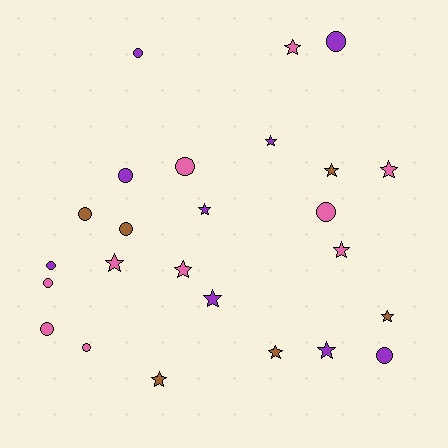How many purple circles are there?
There are 5 purple circles.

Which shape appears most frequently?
Star, with 13 objects.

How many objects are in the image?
There are 25 objects.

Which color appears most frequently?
Pink, with 10 objects.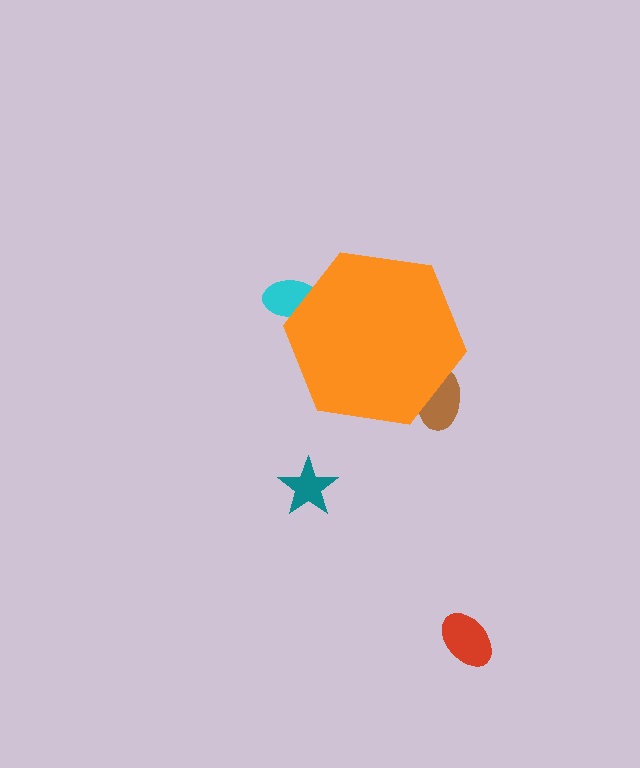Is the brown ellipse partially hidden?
Yes, the brown ellipse is partially hidden behind the orange hexagon.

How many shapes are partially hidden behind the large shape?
2 shapes are partially hidden.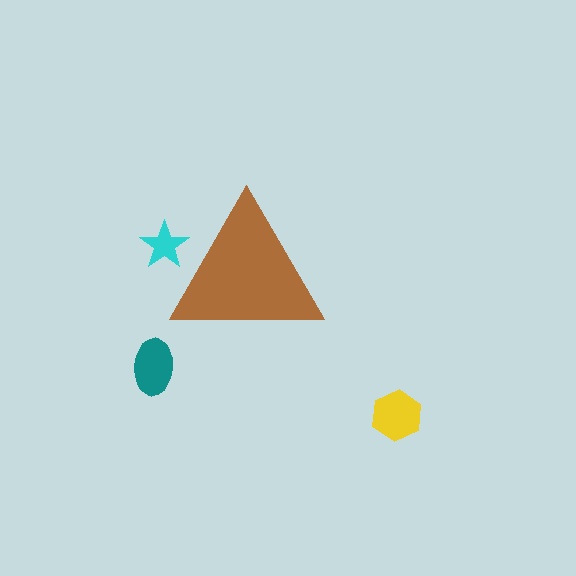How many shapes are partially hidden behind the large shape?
1 shape is partially hidden.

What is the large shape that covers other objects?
A brown triangle.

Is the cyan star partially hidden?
Yes, the cyan star is partially hidden behind the brown triangle.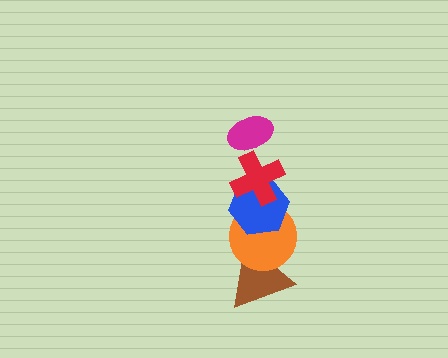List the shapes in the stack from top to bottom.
From top to bottom: the magenta ellipse, the red cross, the blue hexagon, the orange circle, the brown triangle.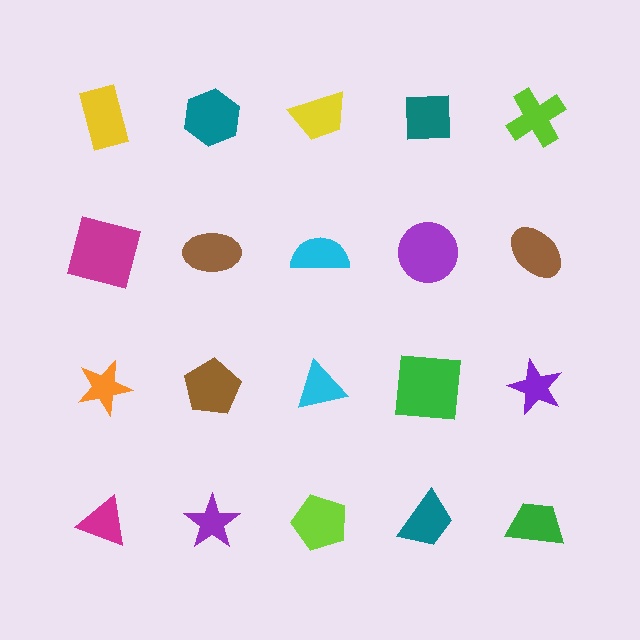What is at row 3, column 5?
A purple star.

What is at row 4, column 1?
A magenta triangle.